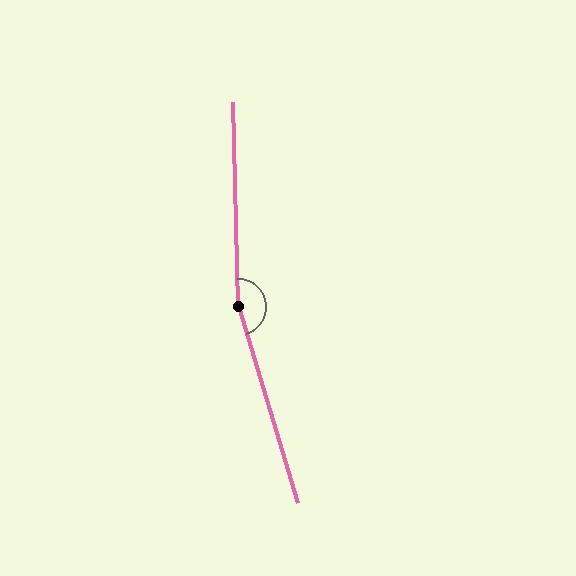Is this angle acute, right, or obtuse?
It is obtuse.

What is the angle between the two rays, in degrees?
Approximately 165 degrees.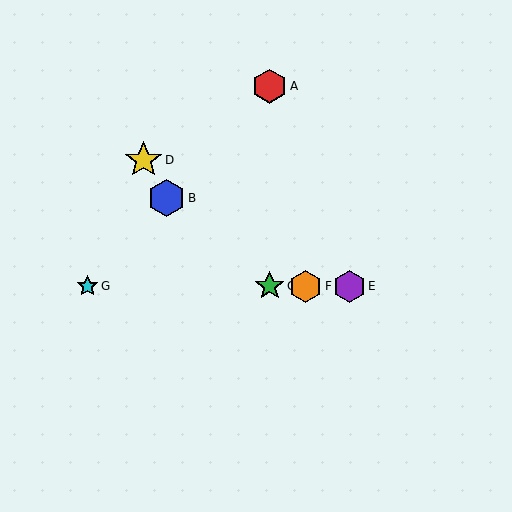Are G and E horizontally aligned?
Yes, both are at y≈286.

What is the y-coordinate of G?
Object G is at y≈286.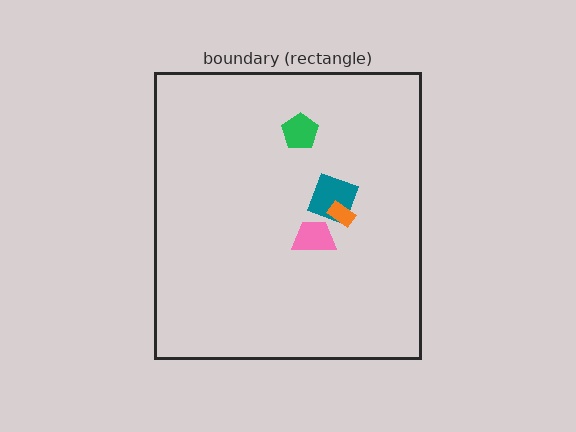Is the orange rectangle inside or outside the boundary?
Inside.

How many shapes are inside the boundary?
4 inside, 0 outside.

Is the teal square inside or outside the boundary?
Inside.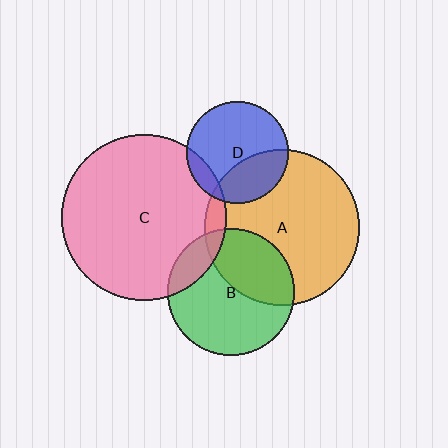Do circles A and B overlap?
Yes.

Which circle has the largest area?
Circle C (pink).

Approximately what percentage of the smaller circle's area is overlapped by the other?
Approximately 35%.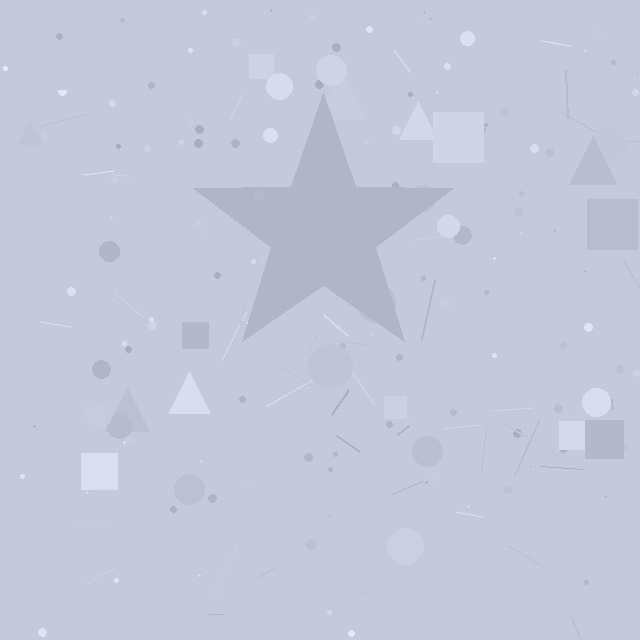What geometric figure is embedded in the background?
A star is embedded in the background.